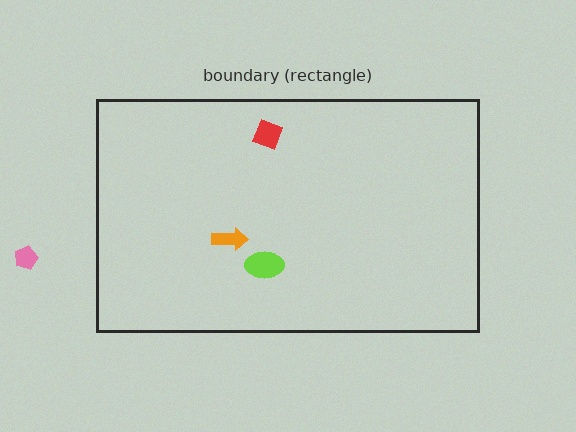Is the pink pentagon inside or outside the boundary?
Outside.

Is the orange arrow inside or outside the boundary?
Inside.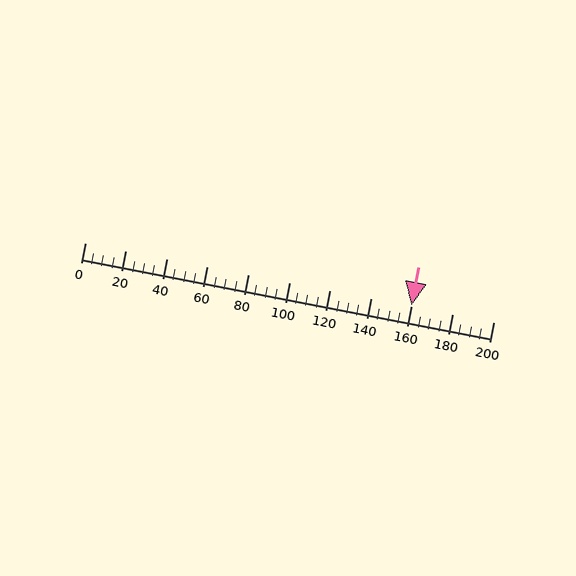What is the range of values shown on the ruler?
The ruler shows values from 0 to 200.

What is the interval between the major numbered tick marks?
The major tick marks are spaced 20 units apart.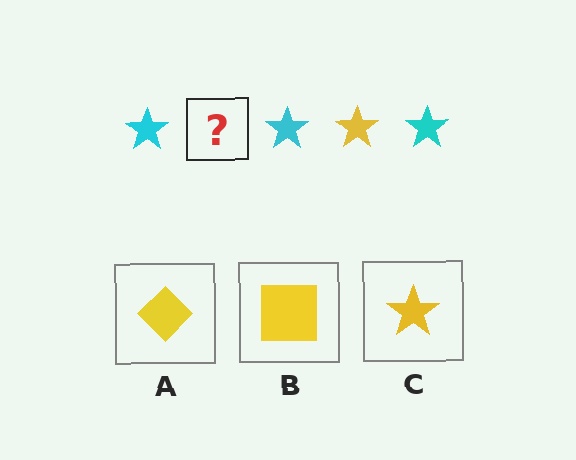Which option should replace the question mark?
Option C.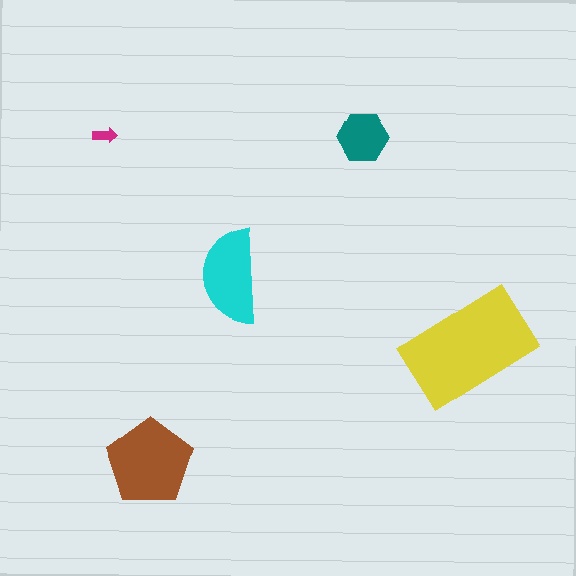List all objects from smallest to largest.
The magenta arrow, the teal hexagon, the cyan semicircle, the brown pentagon, the yellow rectangle.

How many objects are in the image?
There are 5 objects in the image.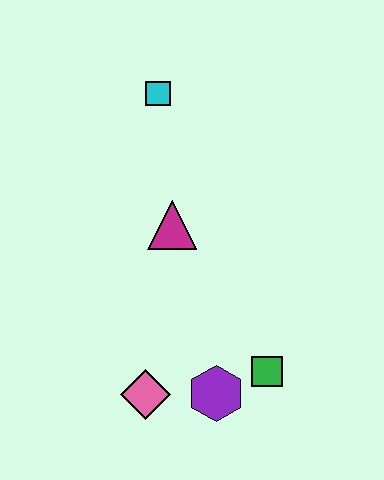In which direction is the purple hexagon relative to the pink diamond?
The purple hexagon is to the right of the pink diamond.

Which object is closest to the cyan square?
The magenta triangle is closest to the cyan square.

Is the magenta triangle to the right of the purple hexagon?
No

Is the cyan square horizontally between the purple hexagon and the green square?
No